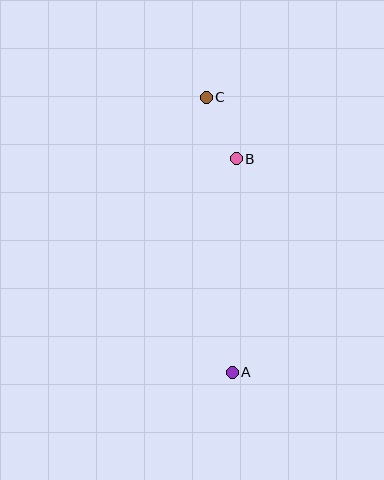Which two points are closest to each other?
Points B and C are closest to each other.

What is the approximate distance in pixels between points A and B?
The distance between A and B is approximately 214 pixels.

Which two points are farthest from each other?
Points A and C are farthest from each other.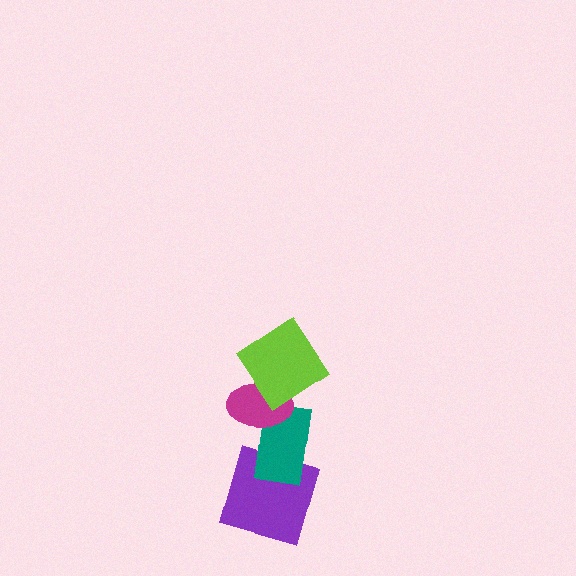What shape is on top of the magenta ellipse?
The lime diamond is on top of the magenta ellipse.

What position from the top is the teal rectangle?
The teal rectangle is 3rd from the top.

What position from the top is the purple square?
The purple square is 4th from the top.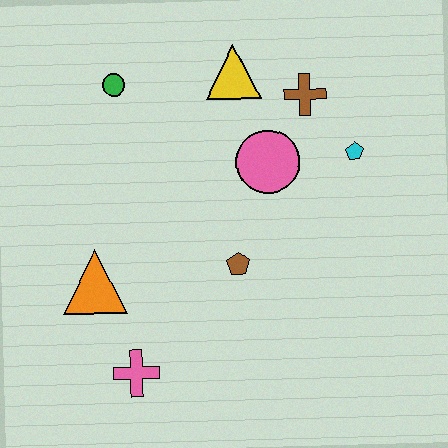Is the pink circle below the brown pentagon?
No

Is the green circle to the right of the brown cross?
No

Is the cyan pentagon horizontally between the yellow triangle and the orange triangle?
No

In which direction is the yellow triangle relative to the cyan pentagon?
The yellow triangle is to the left of the cyan pentagon.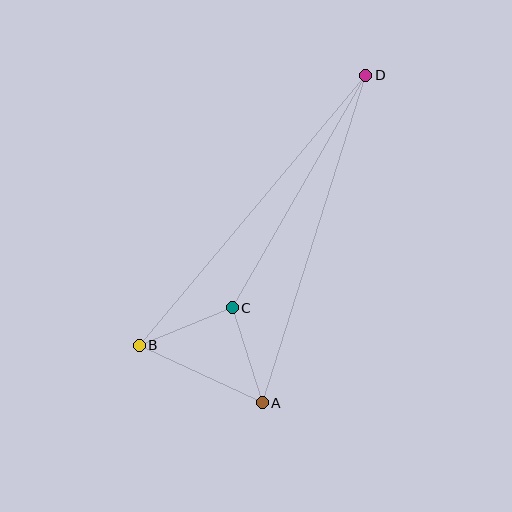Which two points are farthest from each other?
Points B and D are farthest from each other.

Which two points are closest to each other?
Points A and C are closest to each other.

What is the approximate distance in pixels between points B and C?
The distance between B and C is approximately 100 pixels.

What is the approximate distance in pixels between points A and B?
The distance between A and B is approximately 136 pixels.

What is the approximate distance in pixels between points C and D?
The distance between C and D is approximately 268 pixels.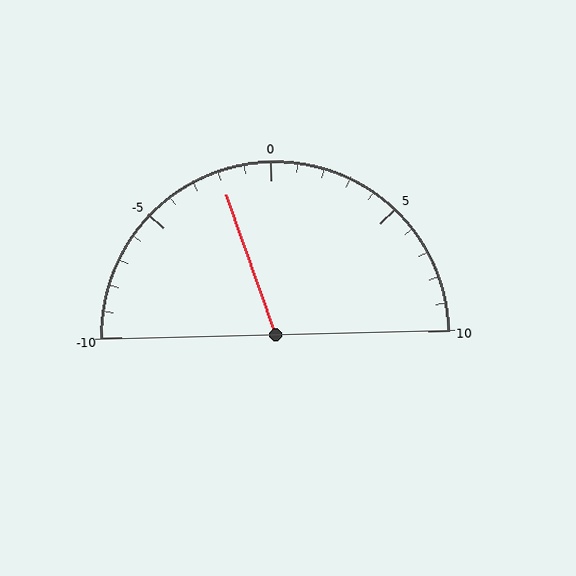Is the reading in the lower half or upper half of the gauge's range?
The reading is in the lower half of the range (-10 to 10).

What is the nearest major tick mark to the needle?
The nearest major tick mark is 0.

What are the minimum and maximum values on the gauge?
The gauge ranges from -10 to 10.